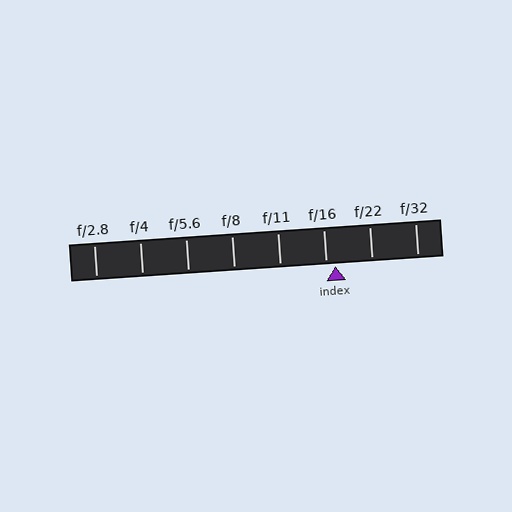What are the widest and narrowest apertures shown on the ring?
The widest aperture shown is f/2.8 and the narrowest is f/32.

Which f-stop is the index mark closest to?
The index mark is closest to f/16.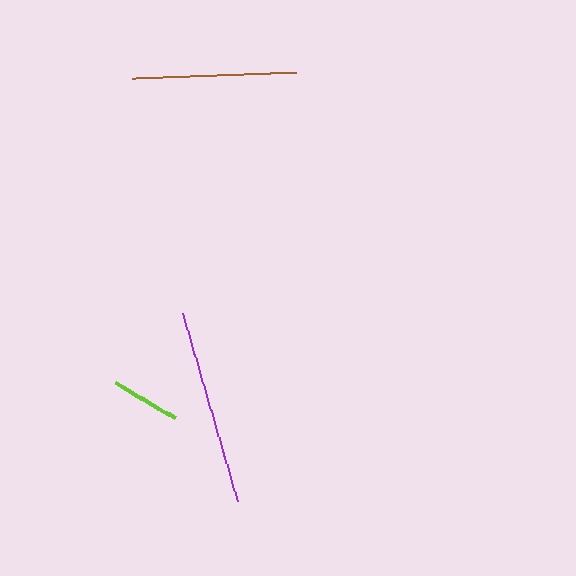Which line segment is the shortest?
The lime line is the shortest at approximately 70 pixels.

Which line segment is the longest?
The purple line is the longest at approximately 196 pixels.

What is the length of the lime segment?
The lime segment is approximately 70 pixels long.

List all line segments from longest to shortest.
From longest to shortest: purple, brown, lime.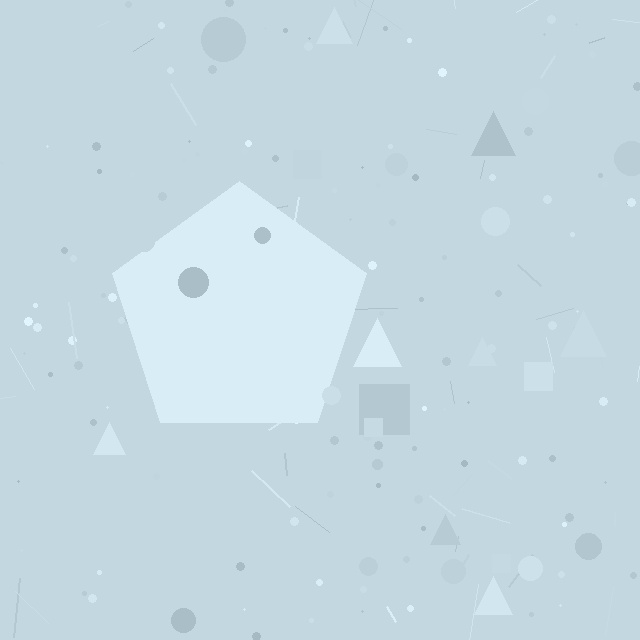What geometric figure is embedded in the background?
A pentagon is embedded in the background.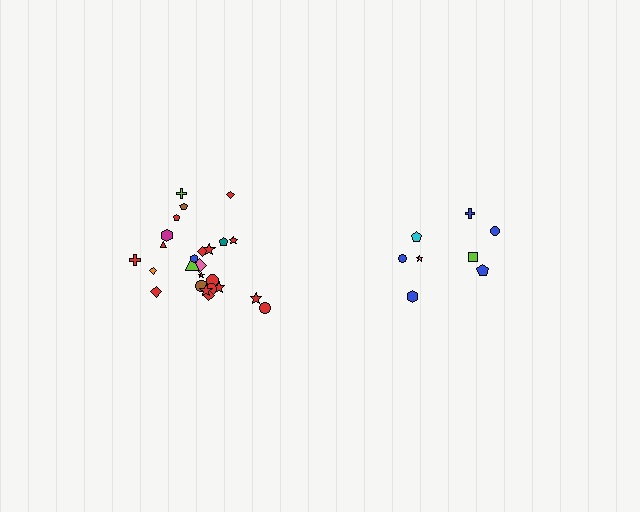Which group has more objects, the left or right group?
The left group.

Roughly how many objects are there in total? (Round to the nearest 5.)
Roughly 35 objects in total.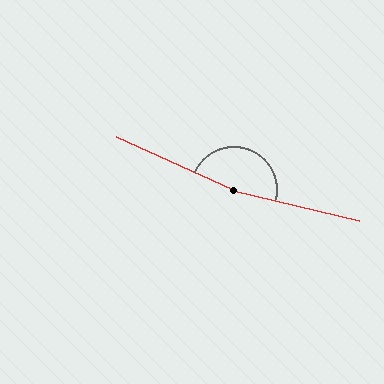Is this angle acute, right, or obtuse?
It is obtuse.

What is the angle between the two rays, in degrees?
Approximately 169 degrees.